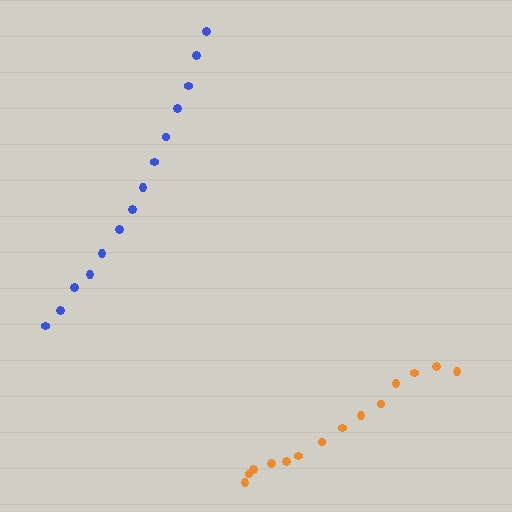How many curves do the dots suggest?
There are 2 distinct paths.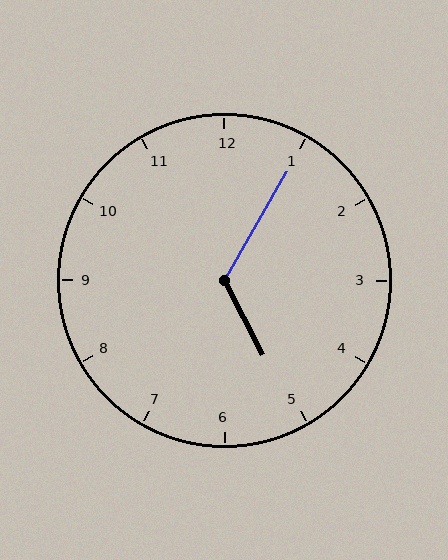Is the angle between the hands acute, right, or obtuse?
It is obtuse.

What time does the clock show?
5:05.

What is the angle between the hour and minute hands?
Approximately 122 degrees.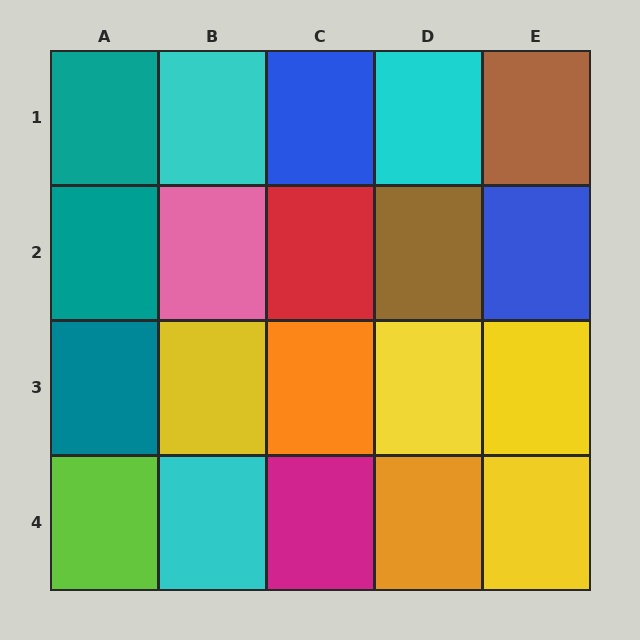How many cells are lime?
1 cell is lime.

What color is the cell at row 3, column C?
Orange.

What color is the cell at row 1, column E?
Brown.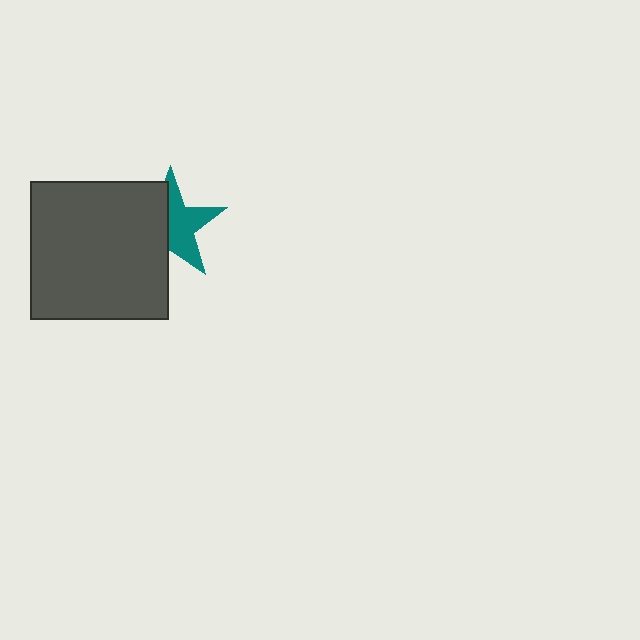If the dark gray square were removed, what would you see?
You would see the complete teal star.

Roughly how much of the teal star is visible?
About half of it is visible (roughly 52%).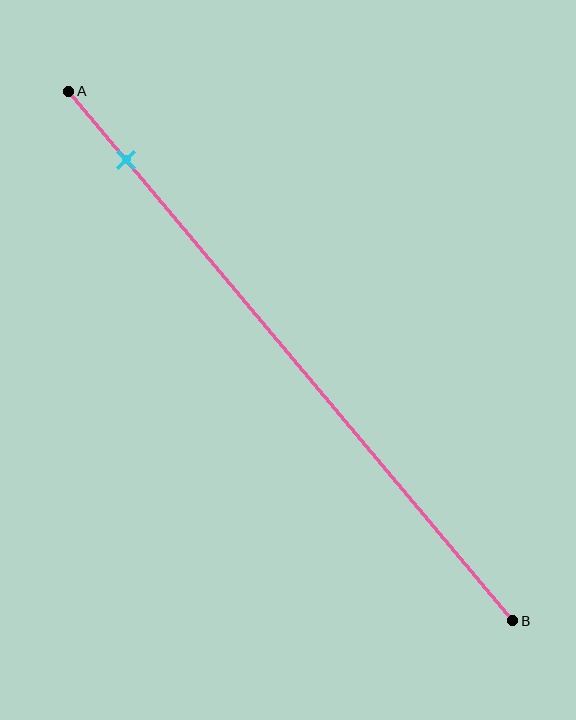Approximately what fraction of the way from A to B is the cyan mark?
The cyan mark is approximately 15% of the way from A to B.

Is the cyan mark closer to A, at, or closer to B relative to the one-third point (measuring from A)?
The cyan mark is closer to point A than the one-third point of segment AB.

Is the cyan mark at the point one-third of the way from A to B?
No, the mark is at about 15% from A, not at the 33% one-third point.